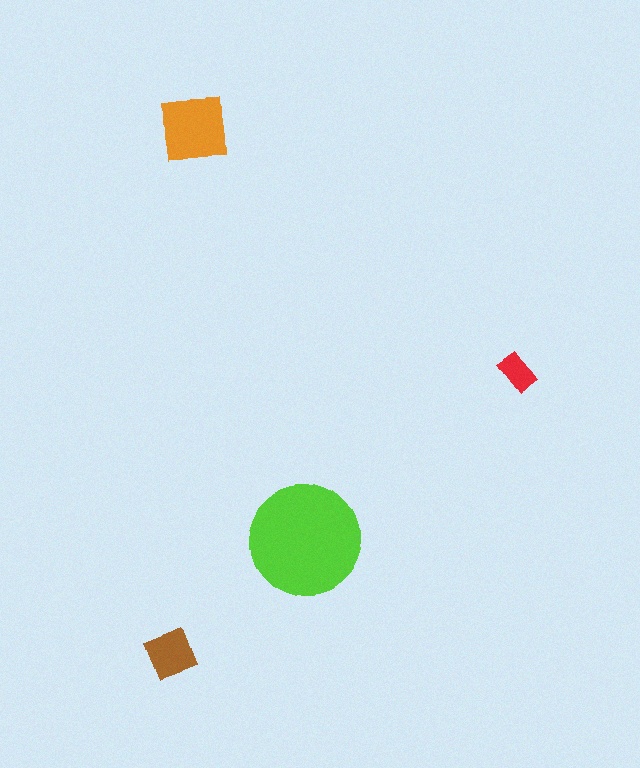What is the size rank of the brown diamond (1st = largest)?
3rd.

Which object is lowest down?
The brown diamond is bottommost.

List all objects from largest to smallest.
The lime circle, the orange square, the brown diamond, the red rectangle.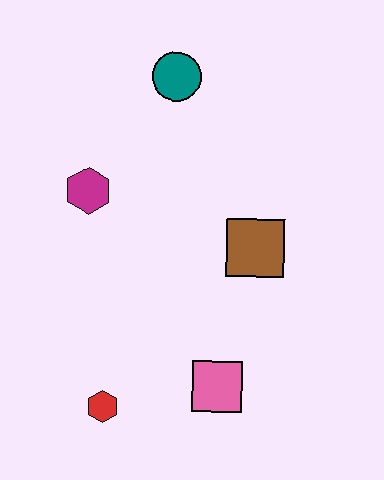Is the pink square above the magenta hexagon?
No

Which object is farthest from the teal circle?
The red hexagon is farthest from the teal circle.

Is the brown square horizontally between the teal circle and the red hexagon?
No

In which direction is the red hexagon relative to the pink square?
The red hexagon is to the left of the pink square.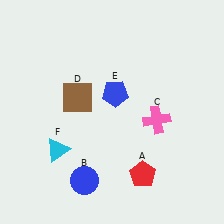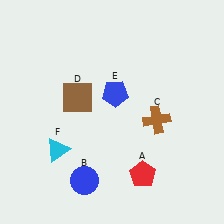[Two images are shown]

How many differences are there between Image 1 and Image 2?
There is 1 difference between the two images.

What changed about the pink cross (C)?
In Image 1, C is pink. In Image 2, it changed to brown.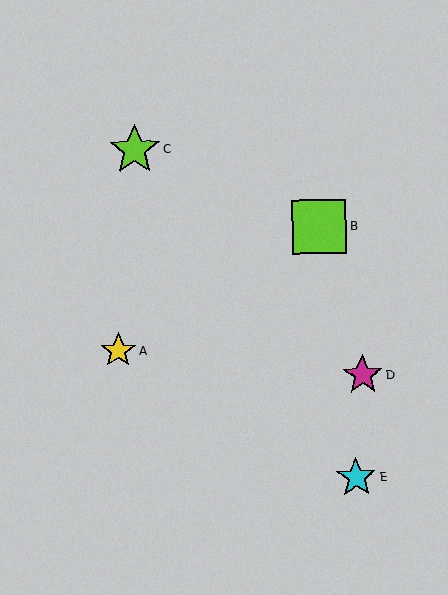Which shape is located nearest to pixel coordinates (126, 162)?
The lime star (labeled C) at (135, 150) is nearest to that location.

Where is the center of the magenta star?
The center of the magenta star is at (363, 375).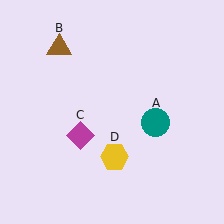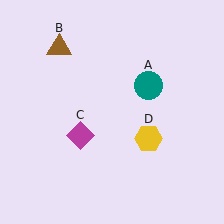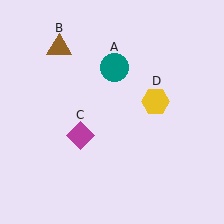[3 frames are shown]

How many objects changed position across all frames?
2 objects changed position: teal circle (object A), yellow hexagon (object D).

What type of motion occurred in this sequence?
The teal circle (object A), yellow hexagon (object D) rotated counterclockwise around the center of the scene.